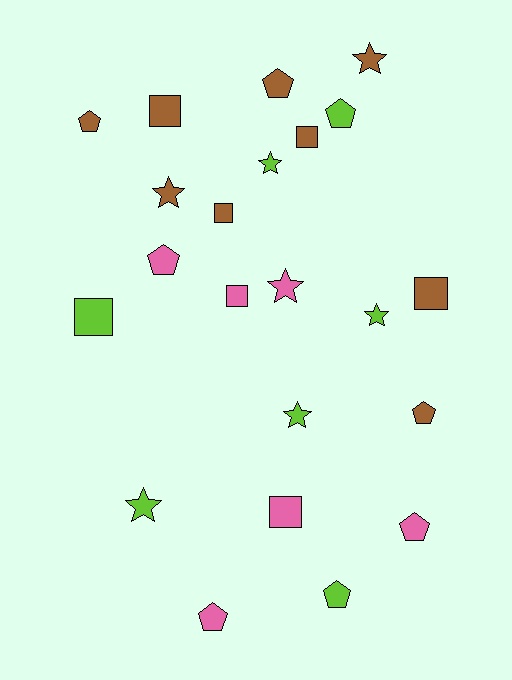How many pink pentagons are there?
There are 3 pink pentagons.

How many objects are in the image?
There are 22 objects.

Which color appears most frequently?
Brown, with 9 objects.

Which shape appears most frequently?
Pentagon, with 8 objects.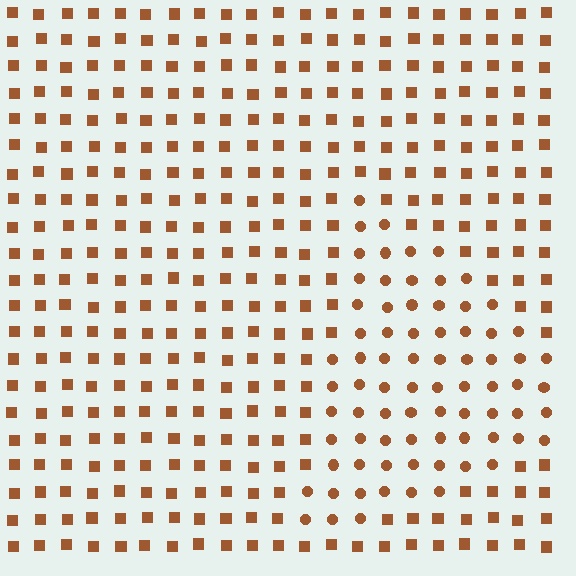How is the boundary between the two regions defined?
The boundary is defined by a change in element shape: circles inside vs. squares outside. All elements share the same color and spacing.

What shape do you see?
I see a triangle.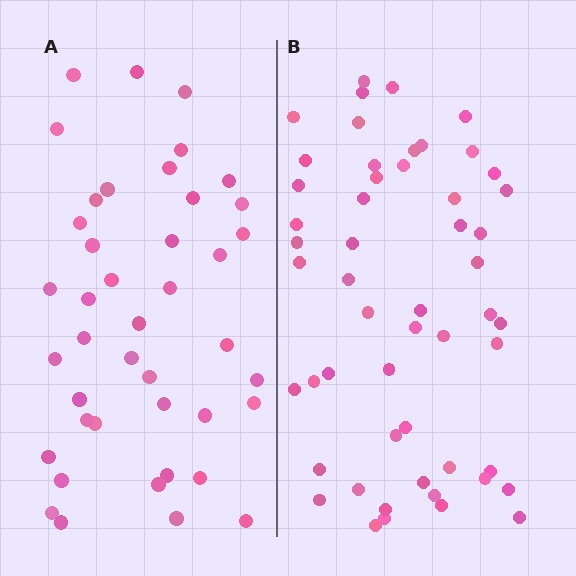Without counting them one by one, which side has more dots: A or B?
Region B (the right region) has more dots.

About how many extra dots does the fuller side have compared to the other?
Region B has roughly 12 or so more dots than region A.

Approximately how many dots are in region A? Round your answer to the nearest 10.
About 40 dots. (The exact count is 42, which rounds to 40.)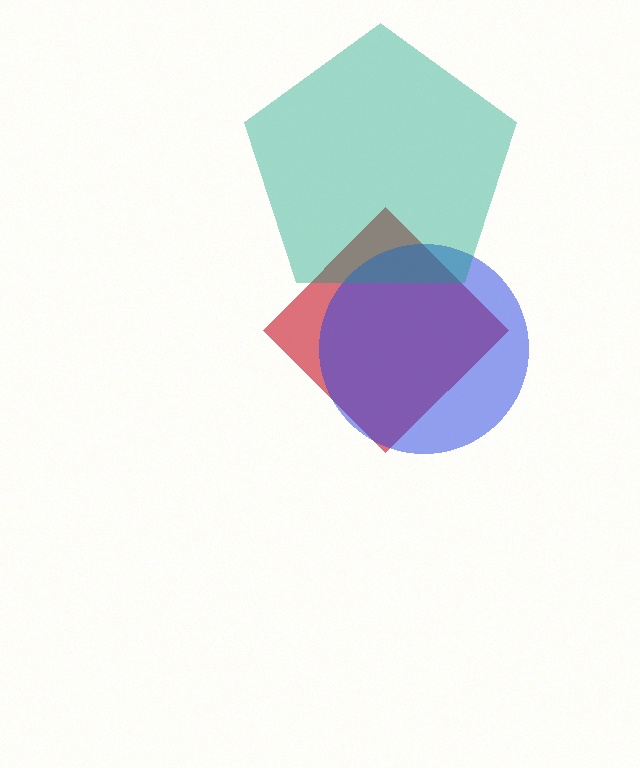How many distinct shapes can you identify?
There are 3 distinct shapes: a red diamond, a blue circle, a teal pentagon.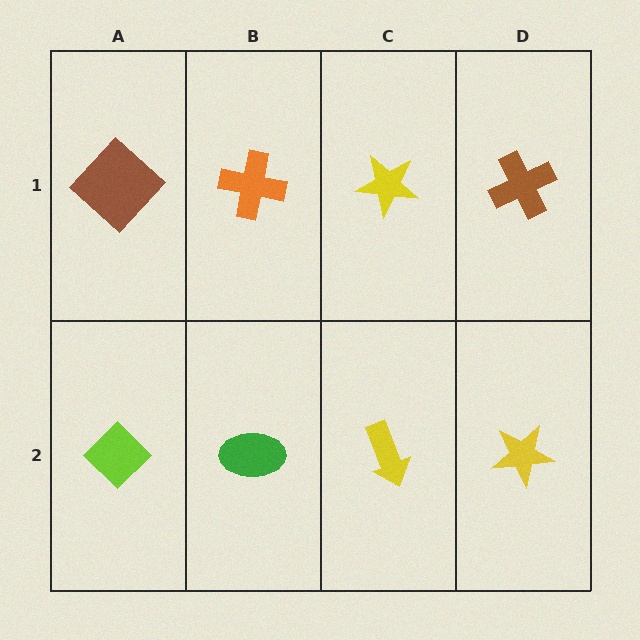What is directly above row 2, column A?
A brown diamond.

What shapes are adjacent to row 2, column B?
An orange cross (row 1, column B), a lime diamond (row 2, column A), a yellow arrow (row 2, column C).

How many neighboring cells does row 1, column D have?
2.